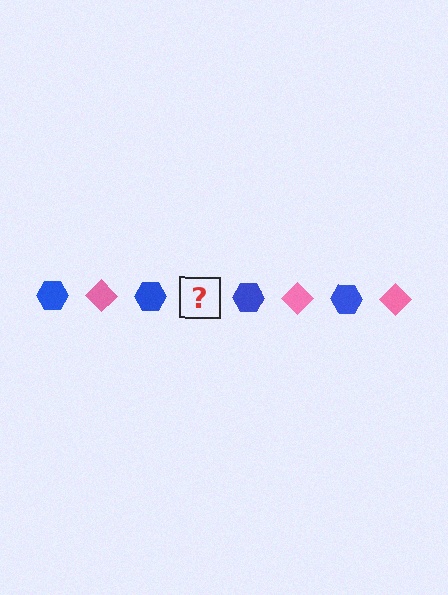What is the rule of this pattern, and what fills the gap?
The rule is that the pattern alternates between blue hexagon and pink diamond. The gap should be filled with a pink diamond.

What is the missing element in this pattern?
The missing element is a pink diamond.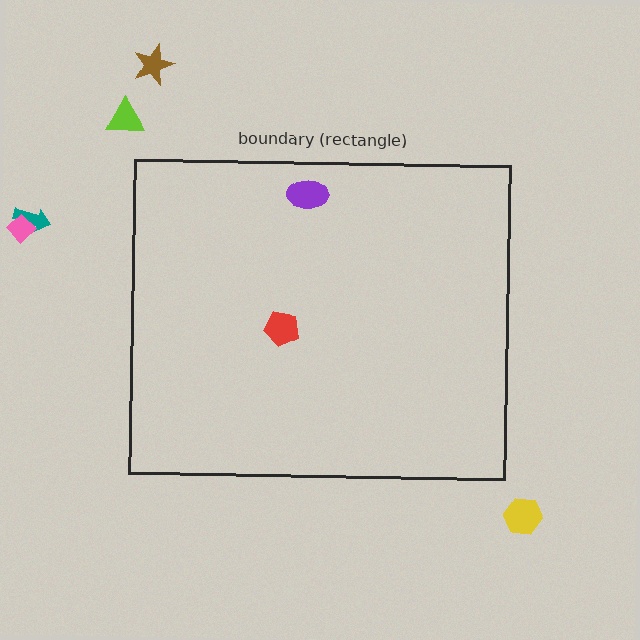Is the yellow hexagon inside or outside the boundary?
Outside.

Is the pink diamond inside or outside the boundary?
Outside.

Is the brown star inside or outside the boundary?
Outside.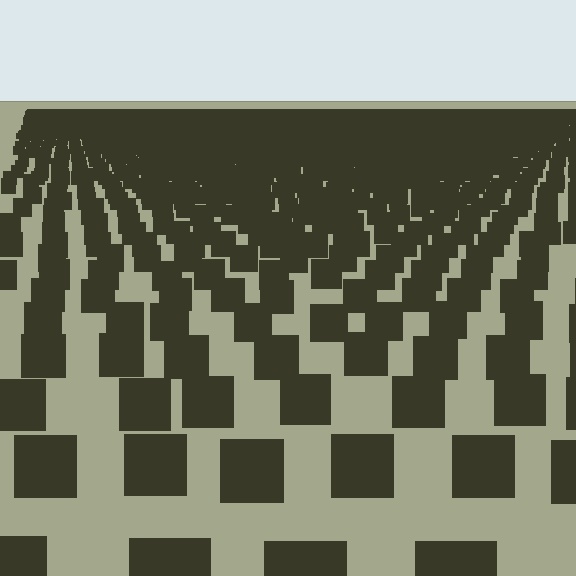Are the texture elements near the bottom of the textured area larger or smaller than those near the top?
Larger. Near the bottom, elements are closer to the viewer and appear at a bigger on-screen size.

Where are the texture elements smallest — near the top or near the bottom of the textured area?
Near the top.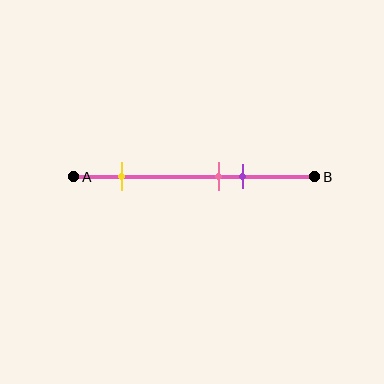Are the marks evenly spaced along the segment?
No, the marks are not evenly spaced.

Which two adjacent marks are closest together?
The pink and purple marks are the closest adjacent pair.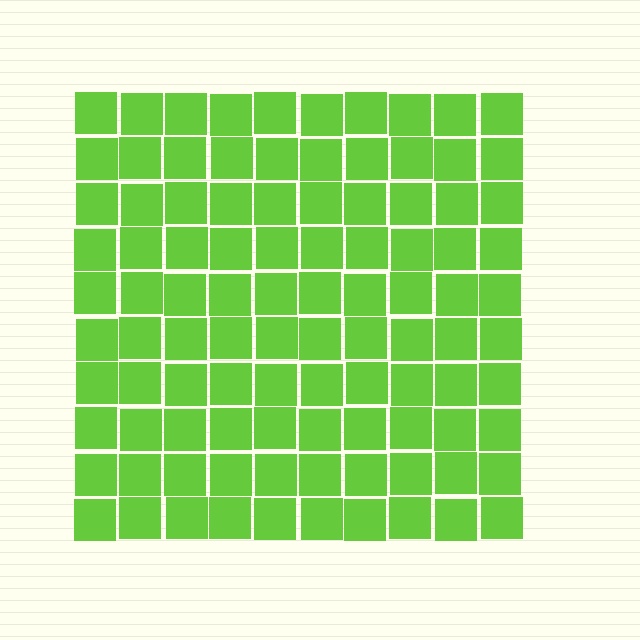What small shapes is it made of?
It is made of small squares.